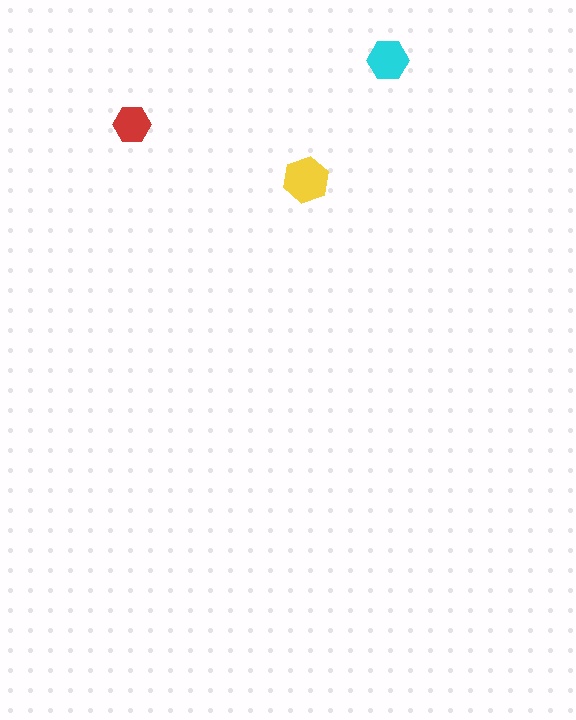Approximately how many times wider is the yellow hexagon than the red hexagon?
About 1.5 times wider.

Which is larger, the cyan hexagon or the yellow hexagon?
The yellow one.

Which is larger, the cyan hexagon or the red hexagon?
The cyan one.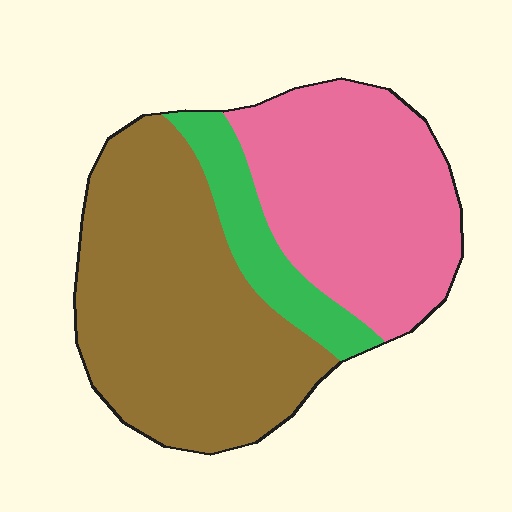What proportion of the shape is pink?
Pink takes up between a quarter and a half of the shape.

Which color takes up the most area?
Brown, at roughly 50%.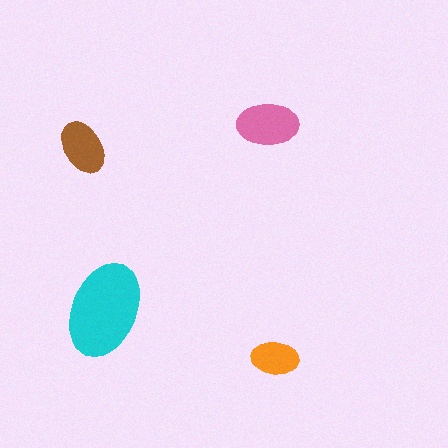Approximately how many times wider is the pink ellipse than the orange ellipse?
About 1.5 times wider.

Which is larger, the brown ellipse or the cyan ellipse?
The cyan one.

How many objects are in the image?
There are 4 objects in the image.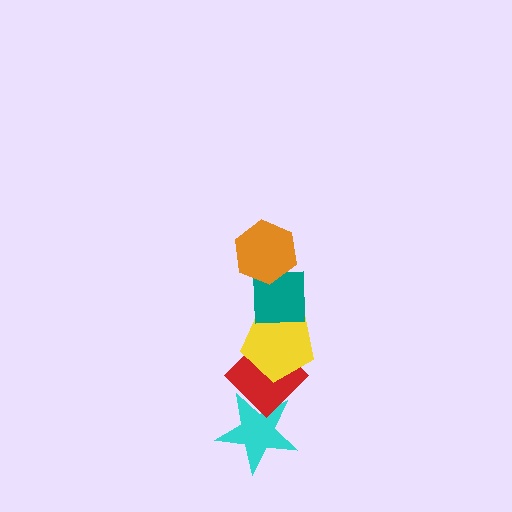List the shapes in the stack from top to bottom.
From top to bottom: the orange hexagon, the teal square, the yellow pentagon, the red diamond, the cyan star.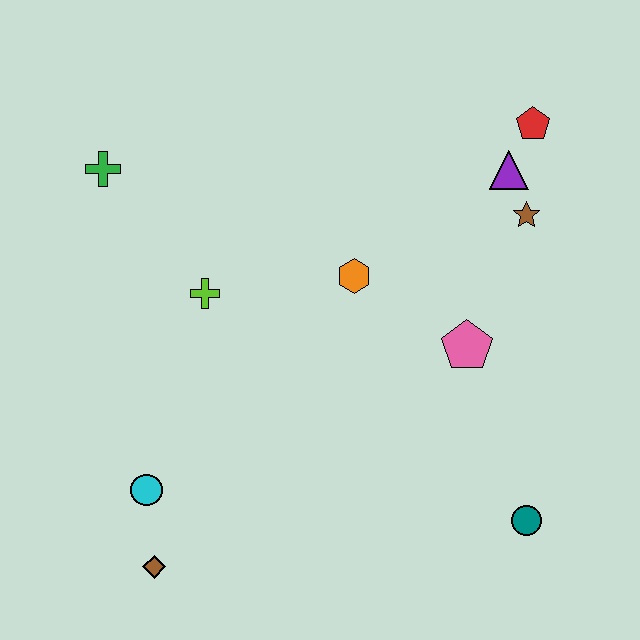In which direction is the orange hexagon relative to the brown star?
The orange hexagon is to the left of the brown star.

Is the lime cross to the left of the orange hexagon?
Yes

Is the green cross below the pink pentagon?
No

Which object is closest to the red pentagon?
The purple triangle is closest to the red pentagon.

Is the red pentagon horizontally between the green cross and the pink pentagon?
No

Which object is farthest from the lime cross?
The teal circle is farthest from the lime cross.